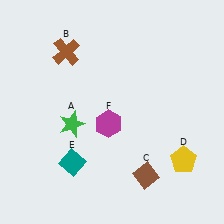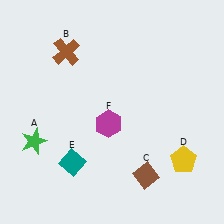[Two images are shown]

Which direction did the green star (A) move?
The green star (A) moved left.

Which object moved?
The green star (A) moved left.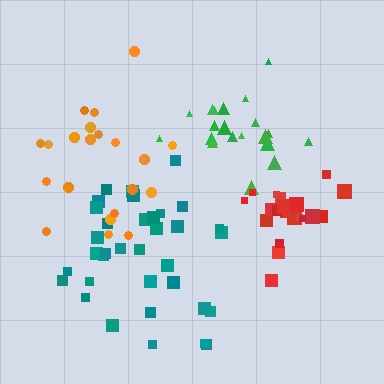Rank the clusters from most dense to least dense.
red, green, teal, orange.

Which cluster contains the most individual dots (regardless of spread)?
Teal (35).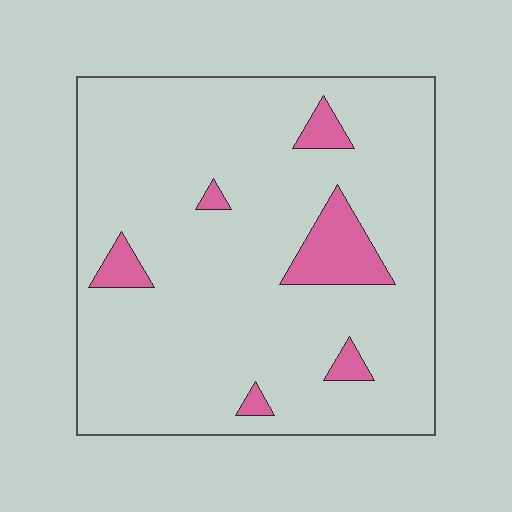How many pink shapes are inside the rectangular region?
6.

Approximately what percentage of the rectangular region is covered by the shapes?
Approximately 10%.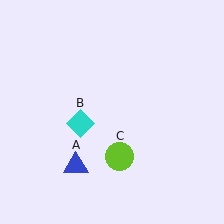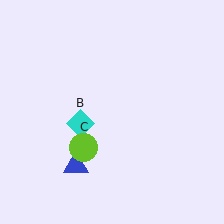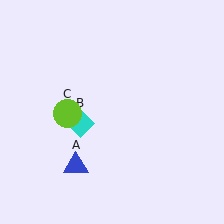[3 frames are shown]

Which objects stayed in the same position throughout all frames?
Blue triangle (object A) and cyan diamond (object B) remained stationary.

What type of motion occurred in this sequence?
The lime circle (object C) rotated clockwise around the center of the scene.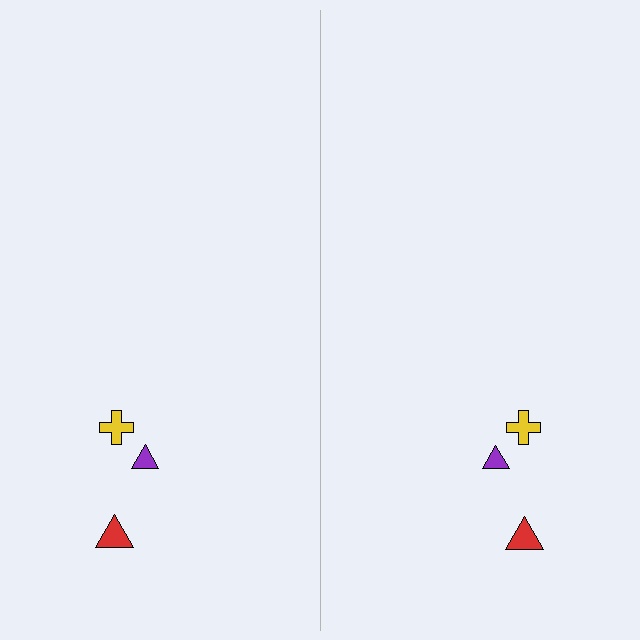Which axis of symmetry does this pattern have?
The pattern has a vertical axis of symmetry running through the center of the image.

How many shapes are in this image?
There are 6 shapes in this image.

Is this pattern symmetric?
Yes, this pattern has bilateral (reflection) symmetry.